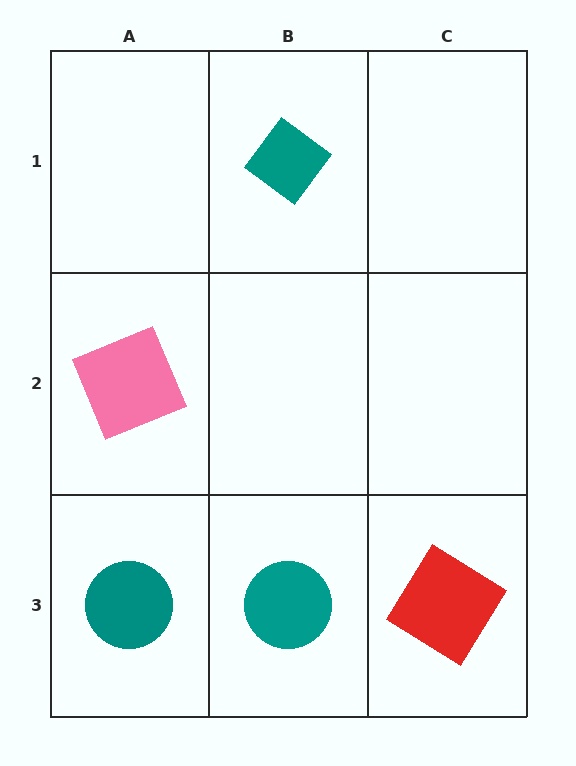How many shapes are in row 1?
1 shape.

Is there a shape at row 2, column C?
No, that cell is empty.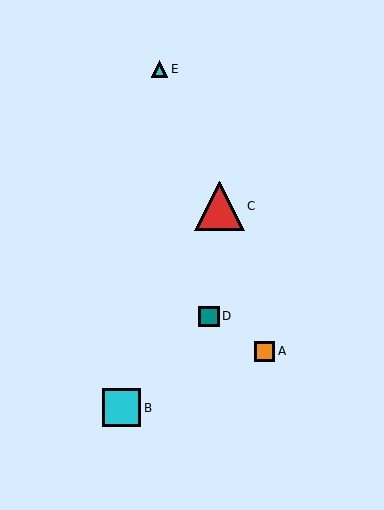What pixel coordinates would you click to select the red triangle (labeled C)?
Click at (220, 206) to select the red triangle C.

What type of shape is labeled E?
Shape E is a cyan triangle.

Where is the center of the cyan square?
The center of the cyan square is at (122, 408).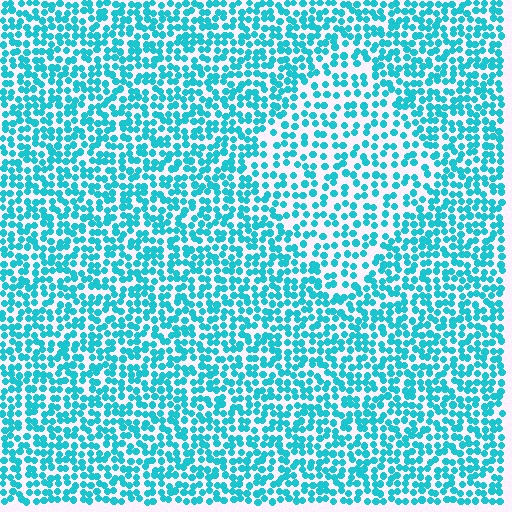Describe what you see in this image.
The image contains small cyan elements arranged at two different densities. A diamond-shaped region is visible where the elements are less densely packed than the surrounding area.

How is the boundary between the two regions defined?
The boundary is defined by a change in element density (approximately 1.6x ratio). All elements are the same color, size, and shape.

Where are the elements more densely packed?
The elements are more densely packed outside the diamond boundary.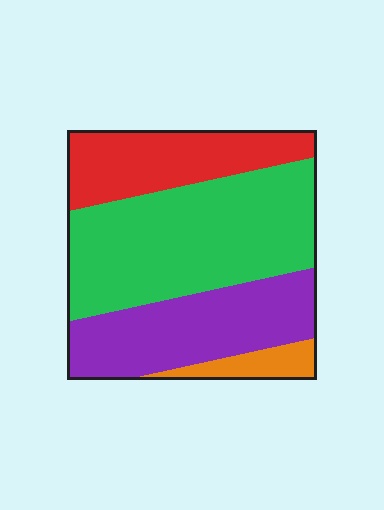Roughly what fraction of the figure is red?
Red takes up about one fifth (1/5) of the figure.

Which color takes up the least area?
Orange, at roughly 5%.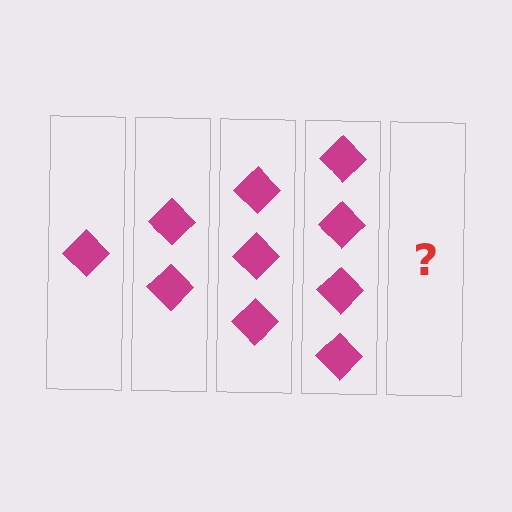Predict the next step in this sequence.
The next step is 5 diamonds.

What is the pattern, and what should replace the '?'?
The pattern is that each step adds one more diamond. The '?' should be 5 diamonds.